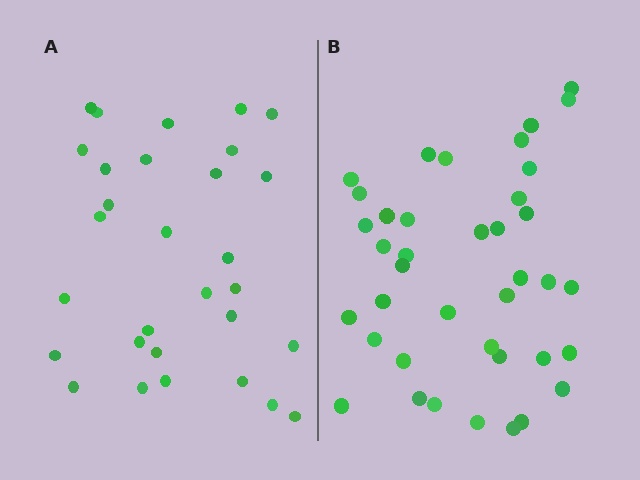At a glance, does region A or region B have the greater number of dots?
Region B (the right region) has more dots.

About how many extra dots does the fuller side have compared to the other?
Region B has roughly 8 or so more dots than region A.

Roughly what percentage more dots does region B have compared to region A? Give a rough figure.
About 30% more.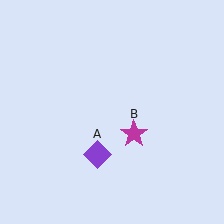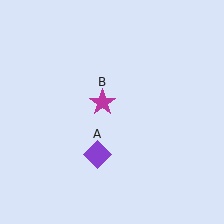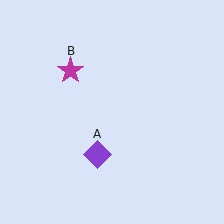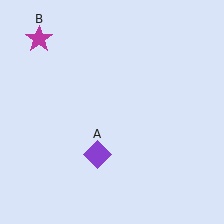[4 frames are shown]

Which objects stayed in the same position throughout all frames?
Purple diamond (object A) remained stationary.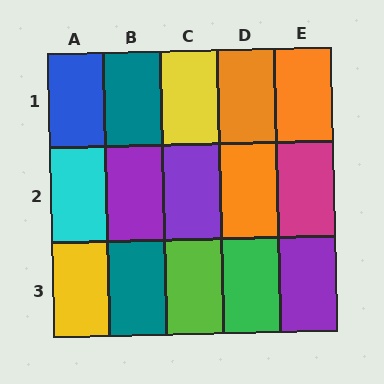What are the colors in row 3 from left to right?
Yellow, teal, lime, green, purple.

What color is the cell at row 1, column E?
Orange.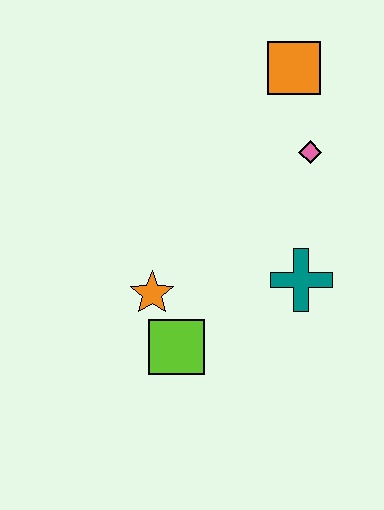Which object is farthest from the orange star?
The orange square is farthest from the orange star.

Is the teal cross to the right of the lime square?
Yes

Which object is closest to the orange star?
The lime square is closest to the orange star.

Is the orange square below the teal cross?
No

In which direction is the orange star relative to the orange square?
The orange star is below the orange square.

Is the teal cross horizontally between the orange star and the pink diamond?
Yes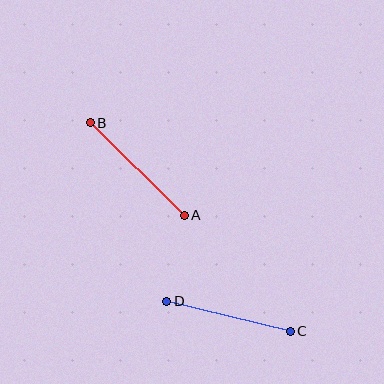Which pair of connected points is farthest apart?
Points A and B are farthest apart.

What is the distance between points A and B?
The distance is approximately 132 pixels.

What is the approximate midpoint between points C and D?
The midpoint is at approximately (228, 316) pixels.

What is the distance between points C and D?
The distance is approximately 127 pixels.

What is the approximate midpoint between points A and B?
The midpoint is at approximately (137, 169) pixels.